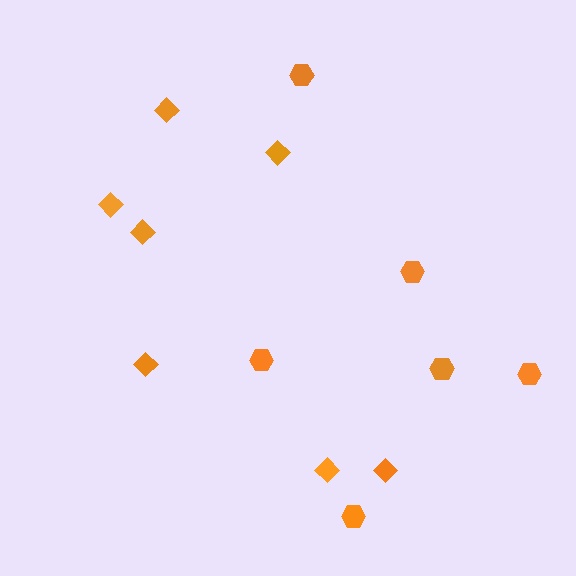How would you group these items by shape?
There are 2 groups: one group of hexagons (6) and one group of diamonds (7).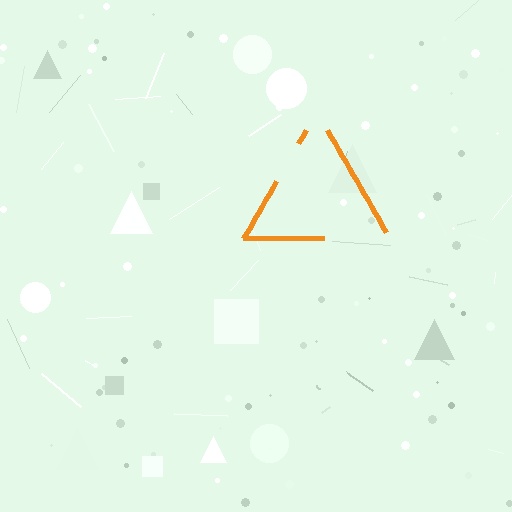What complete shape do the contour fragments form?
The contour fragments form a triangle.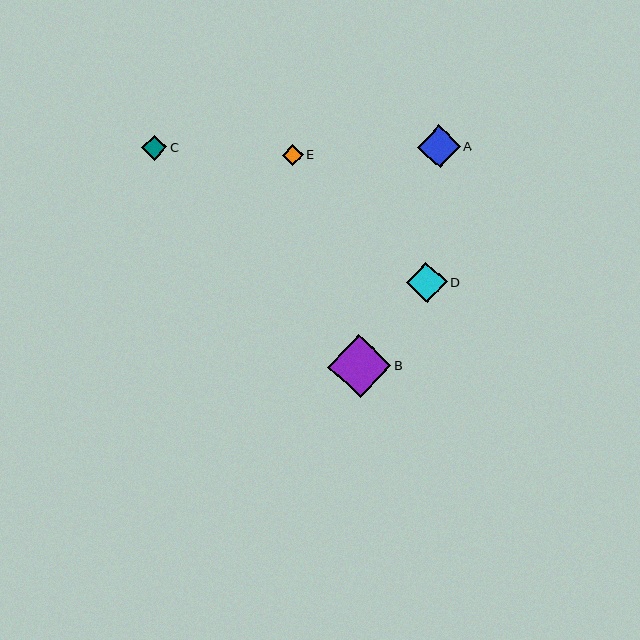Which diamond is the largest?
Diamond B is the largest with a size of approximately 63 pixels.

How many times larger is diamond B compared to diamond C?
Diamond B is approximately 2.5 times the size of diamond C.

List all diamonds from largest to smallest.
From largest to smallest: B, A, D, C, E.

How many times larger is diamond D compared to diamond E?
Diamond D is approximately 1.9 times the size of diamond E.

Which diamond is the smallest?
Diamond E is the smallest with a size of approximately 21 pixels.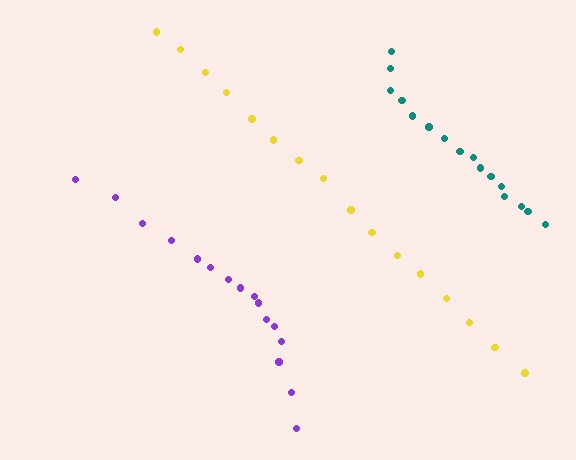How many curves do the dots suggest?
There are 3 distinct paths.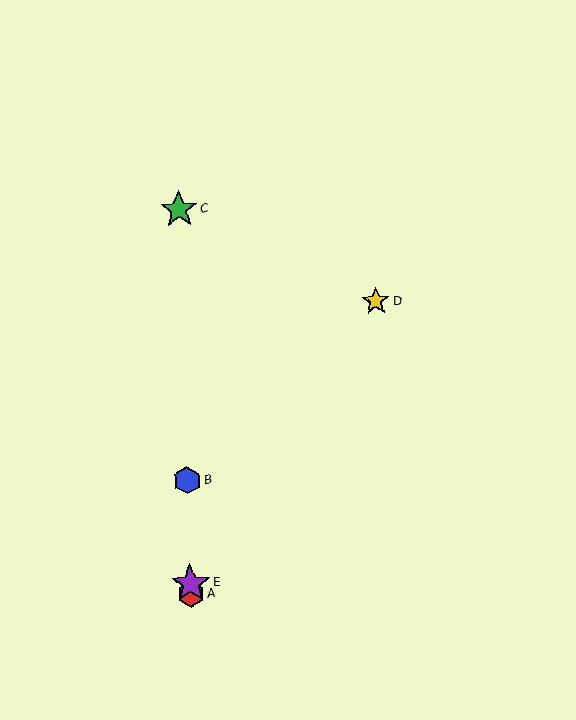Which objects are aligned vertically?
Objects A, B, C, E are aligned vertically.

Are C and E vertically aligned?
Yes, both are at x≈179.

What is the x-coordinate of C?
Object C is at x≈179.